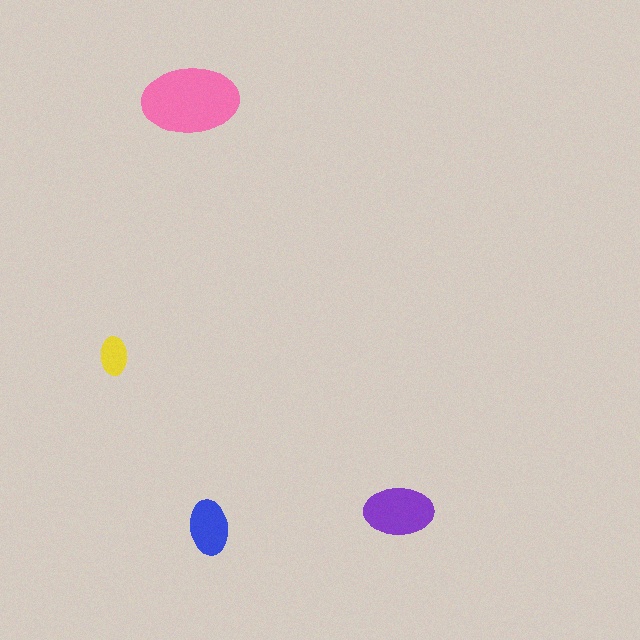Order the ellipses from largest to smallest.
the pink one, the purple one, the blue one, the yellow one.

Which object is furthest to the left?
The yellow ellipse is leftmost.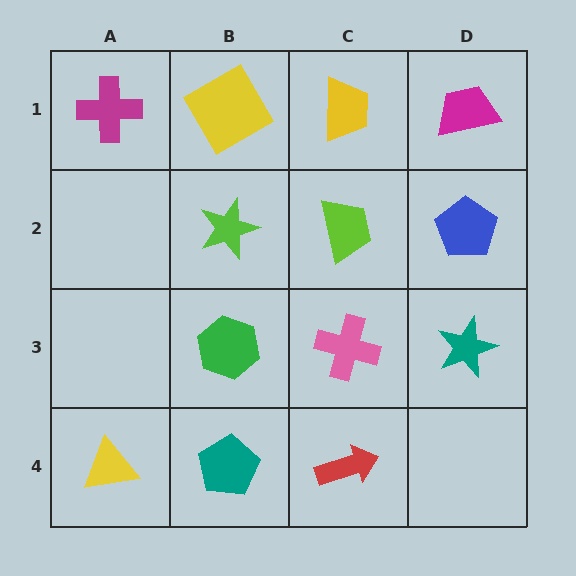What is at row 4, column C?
A red arrow.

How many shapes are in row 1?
4 shapes.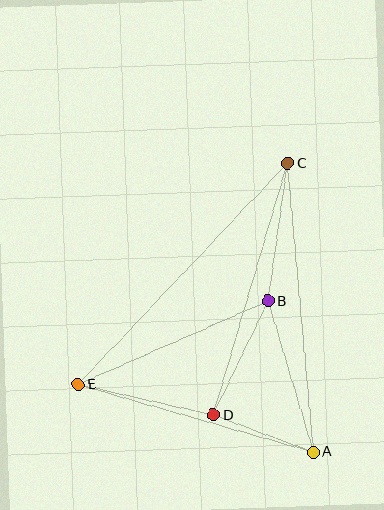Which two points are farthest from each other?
Points C and E are farthest from each other.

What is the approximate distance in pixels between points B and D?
The distance between B and D is approximately 126 pixels.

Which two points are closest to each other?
Points A and D are closest to each other.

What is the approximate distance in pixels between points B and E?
The distance between B and E is approximately 207 pixels.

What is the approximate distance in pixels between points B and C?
The distance between B and C is approximately 139 pixels.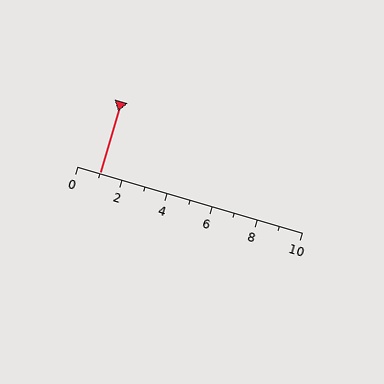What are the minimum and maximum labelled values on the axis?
The axis runs from 0 to 10.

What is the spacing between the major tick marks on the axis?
The major ticks are spaced 2 apart.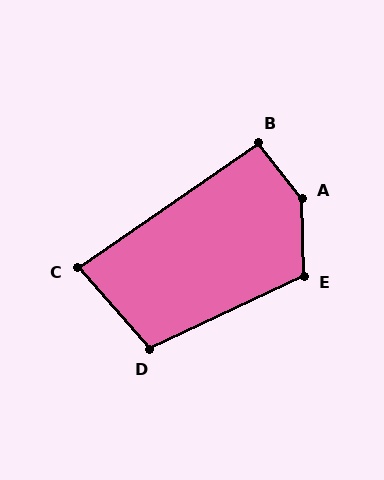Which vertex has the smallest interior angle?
C, at approximately 84 degrees.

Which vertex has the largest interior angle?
A, at approximately 143 degrees.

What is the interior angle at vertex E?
Approximately 114 degrees (obtuse).